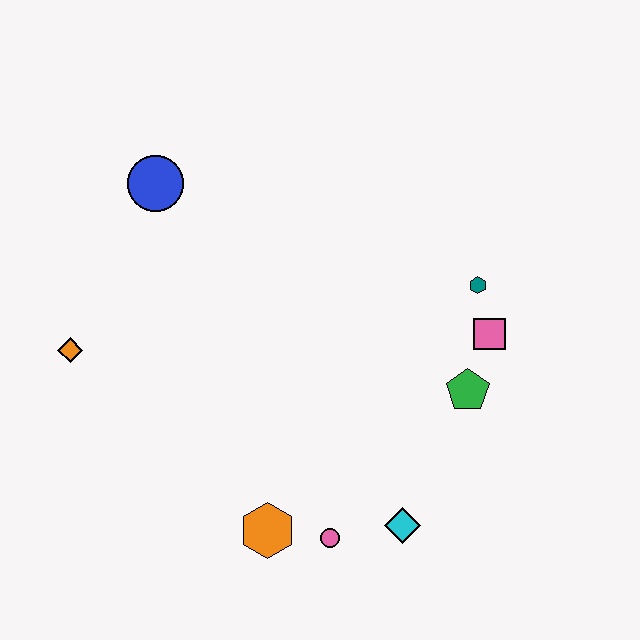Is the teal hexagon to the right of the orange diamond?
Yes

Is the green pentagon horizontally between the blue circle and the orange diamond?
No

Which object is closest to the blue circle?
The orange diamond is closest to the blue circle.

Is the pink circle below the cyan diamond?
Yes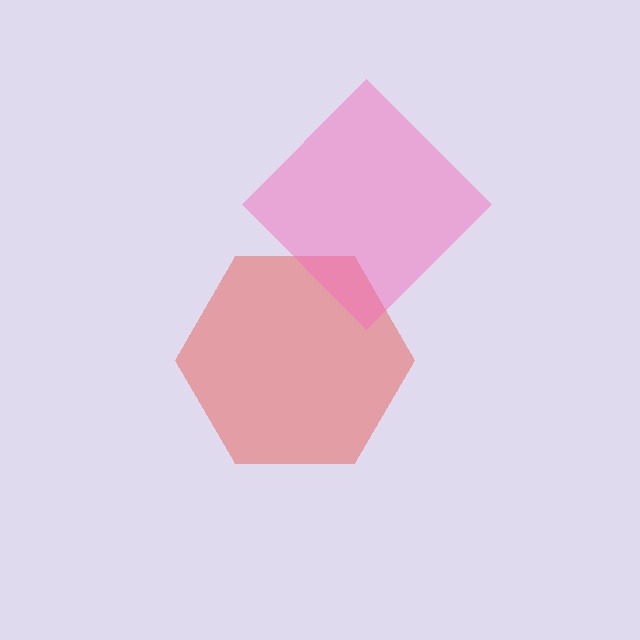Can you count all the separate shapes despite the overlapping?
Yes, there are 2 separate shapes.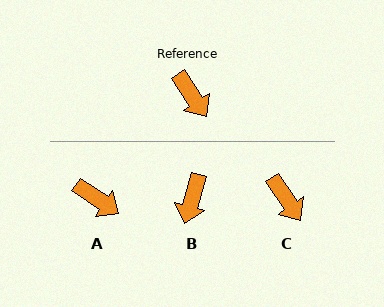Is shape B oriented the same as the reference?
No, it is off by about 50 degrees.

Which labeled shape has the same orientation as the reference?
C.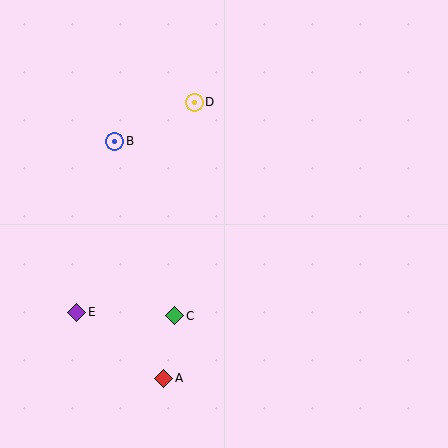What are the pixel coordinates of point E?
Point E is at (77, 313).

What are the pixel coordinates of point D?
Point D is at (194, 102).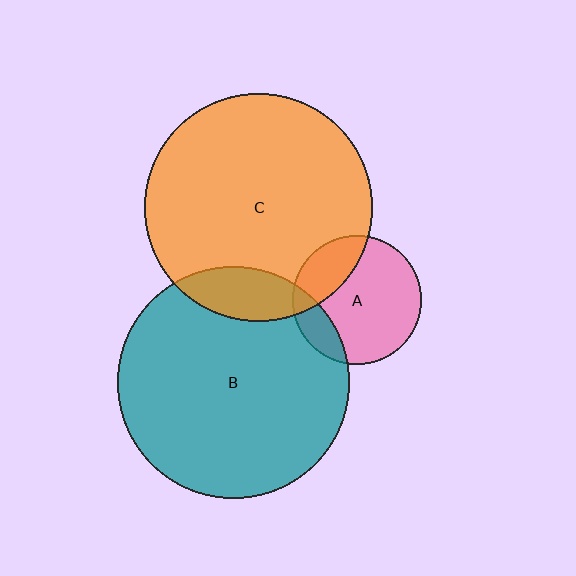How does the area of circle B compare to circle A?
Approximately 3.2 times.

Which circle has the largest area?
Circle B (teal).